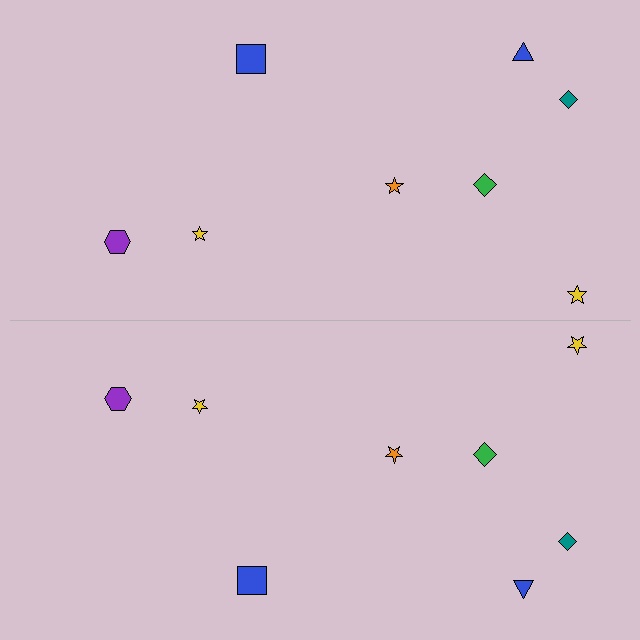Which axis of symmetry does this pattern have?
The pattern has a horizontal axis of symmetry running through the center of the image.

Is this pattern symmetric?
Yes, this pattern has bilateral (reflection) symmetry.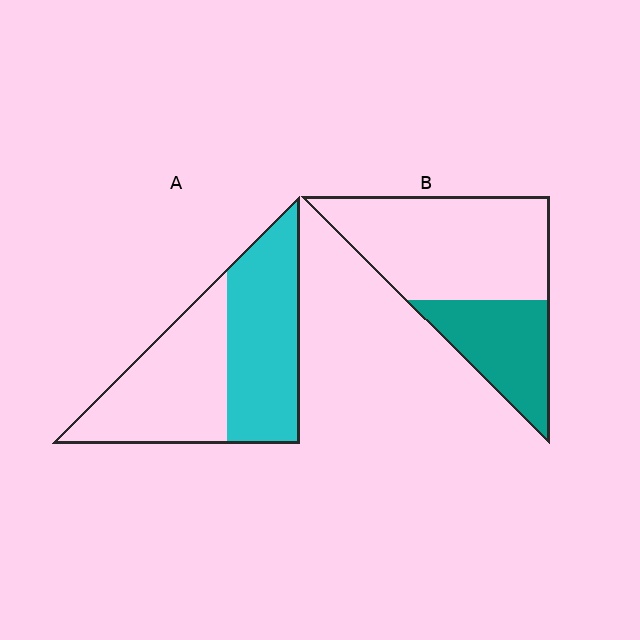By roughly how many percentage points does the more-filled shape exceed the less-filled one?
By roughly 15 percentage points (A over B).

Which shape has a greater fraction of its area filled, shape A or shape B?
Shape A.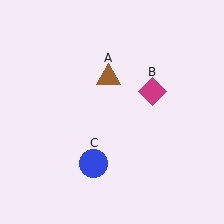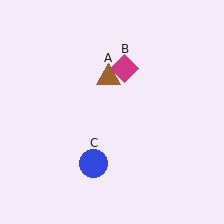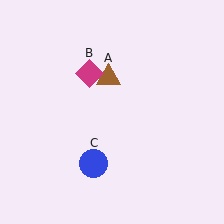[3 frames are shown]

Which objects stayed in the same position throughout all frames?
Brown triangle (object A) and blue circle (object C) remained stationary.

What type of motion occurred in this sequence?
The magenta diamond (object B) rotated counterclockwise around the center of the scene.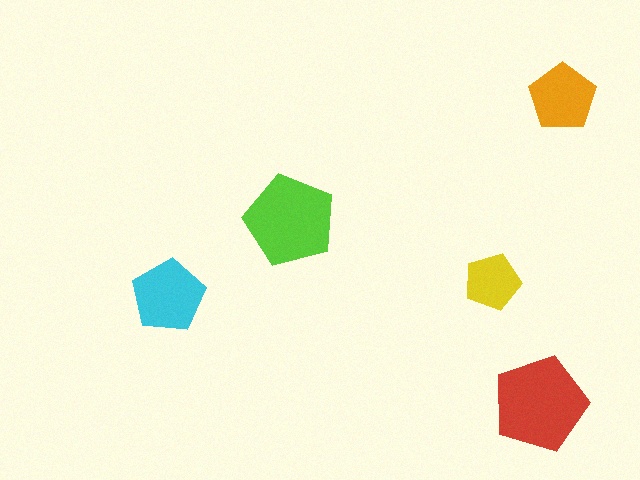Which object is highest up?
The orange pentagon is topmost.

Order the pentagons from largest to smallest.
the red one, the lime one, the cyan one, the orange one, the yellow one.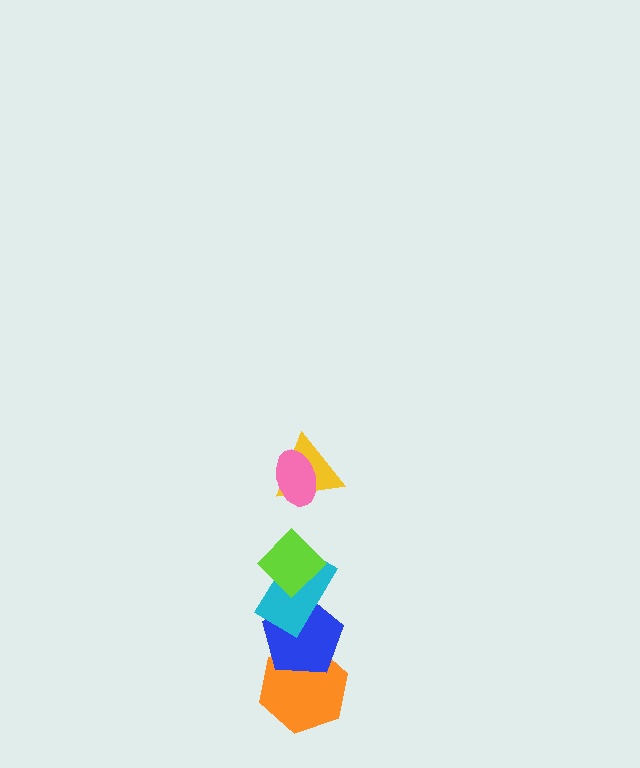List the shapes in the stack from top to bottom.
From top to bottom: the pink ellipse, the yellow triangle, the lime diamond, the cyan rectangle, the blue pentagon, the orange hexagon.